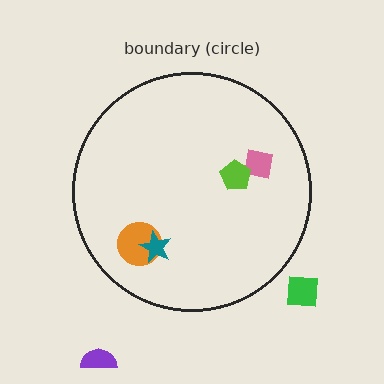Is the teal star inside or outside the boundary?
Inside.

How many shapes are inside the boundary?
4 inside, 2 outside.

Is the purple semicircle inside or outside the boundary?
Outside.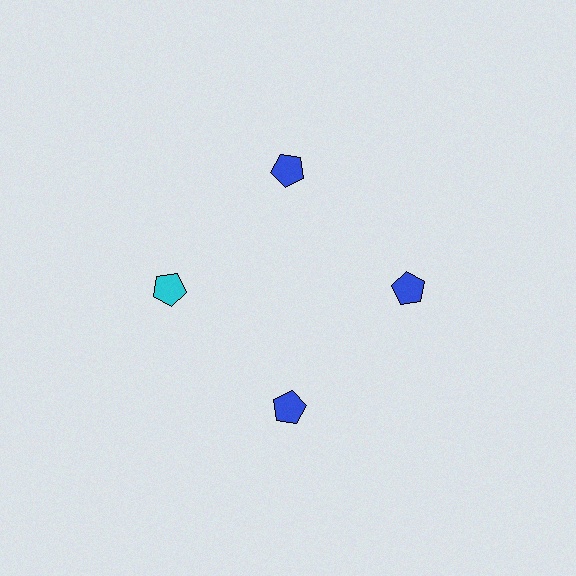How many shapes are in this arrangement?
There are 4 shapes arranged in a ring pattern.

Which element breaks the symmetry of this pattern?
The cyan pentagon at roughly the 9 o'clock position breaks the symmetry. All other shapes are blue pentagons.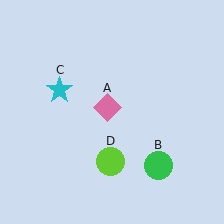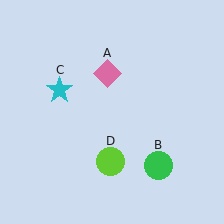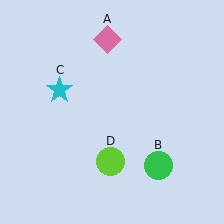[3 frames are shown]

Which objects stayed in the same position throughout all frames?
Green circle (object B) and cyan star (object C) and lime circle (object D) remained stationary.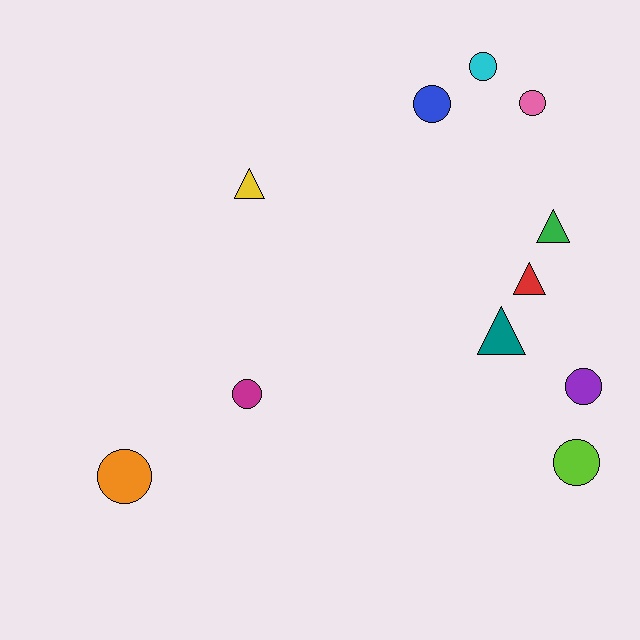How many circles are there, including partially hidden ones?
There are 7 circles.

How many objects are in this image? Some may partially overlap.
There are 11 objects.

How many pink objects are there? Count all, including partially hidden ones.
There is 1 pink object.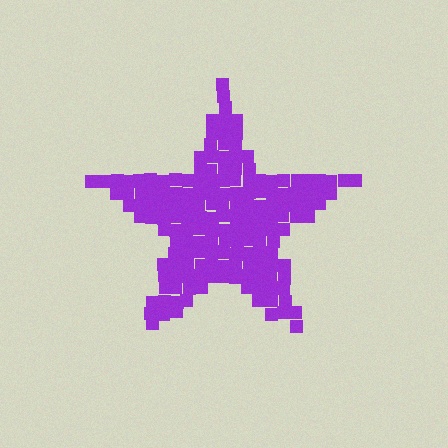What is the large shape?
The large shape is a star.